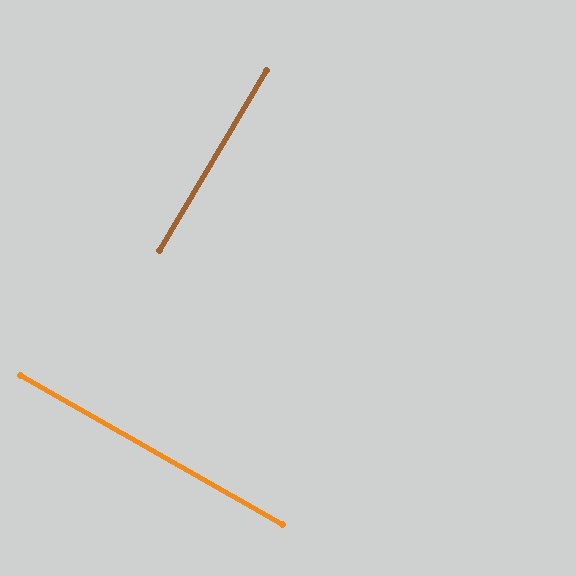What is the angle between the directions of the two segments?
Approximately 89 degrees.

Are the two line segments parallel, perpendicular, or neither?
Perpendicular — they meet at approximately 89°.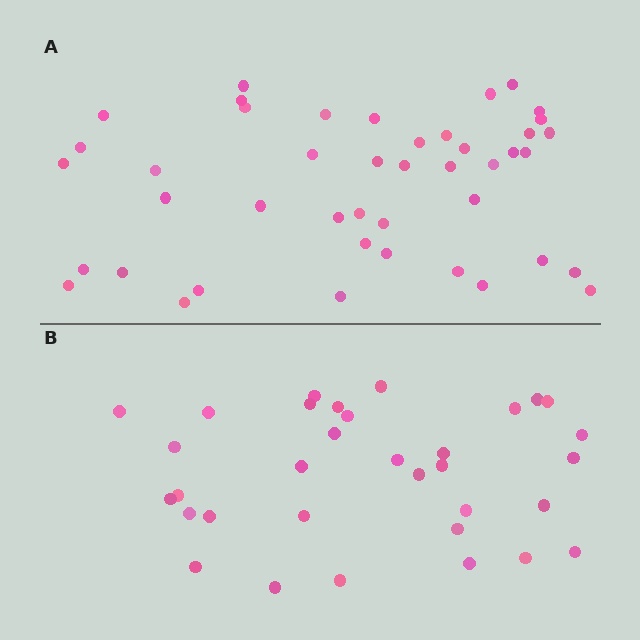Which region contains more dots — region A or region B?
Region A (the top region) has more dots.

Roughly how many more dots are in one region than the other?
Region A has roughly 12 or so more dots than region B.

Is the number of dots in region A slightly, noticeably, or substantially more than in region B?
Region A has noticeably more, but not dramatically so. The ratio is roughly 1.3 to 1.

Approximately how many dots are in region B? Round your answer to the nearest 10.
About 30 dots. (The exact count is 33, which rounds to 30.)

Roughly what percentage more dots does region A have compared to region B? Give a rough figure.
About 35% more.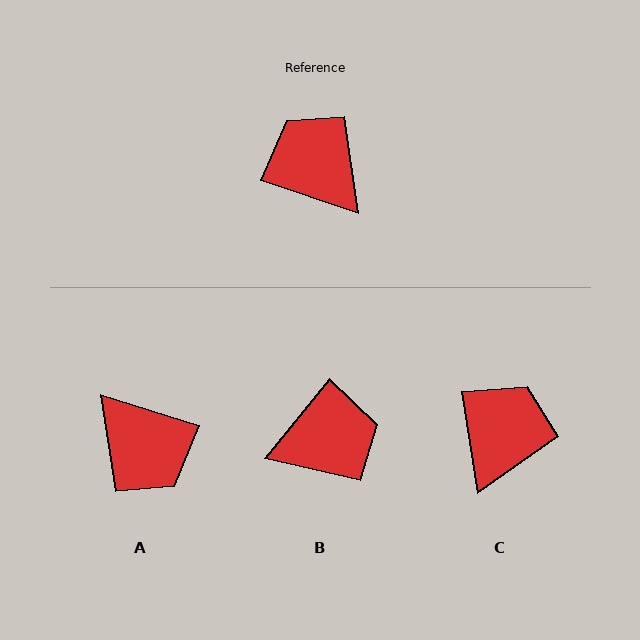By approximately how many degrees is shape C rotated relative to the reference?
Approximately 62 degrees clockwise.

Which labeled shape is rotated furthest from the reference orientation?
A, about 179 degrees away.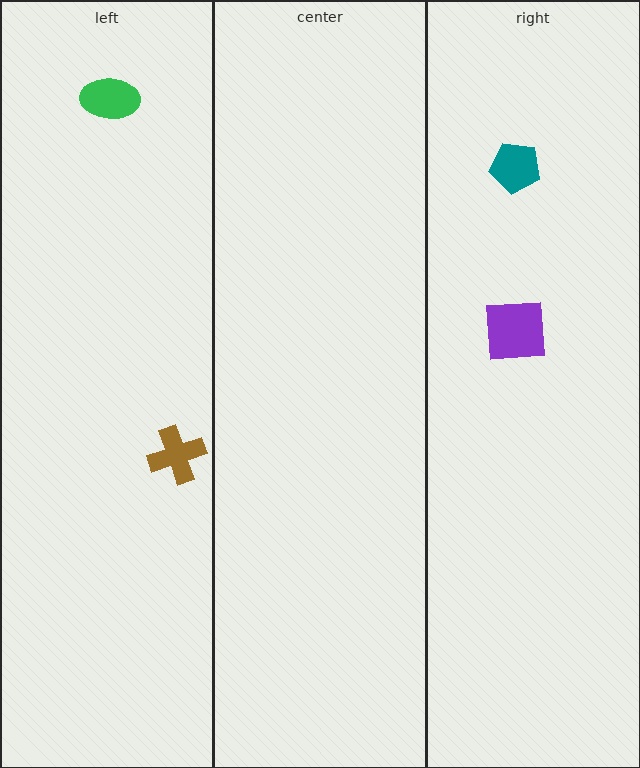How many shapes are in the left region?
2.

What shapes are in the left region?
The brown cross, the green ellipse.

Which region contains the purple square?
The right region.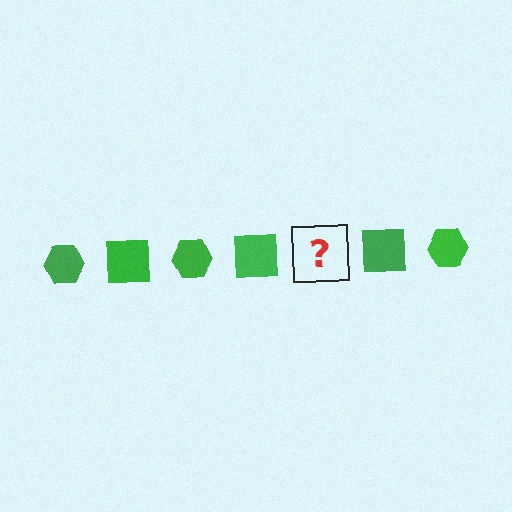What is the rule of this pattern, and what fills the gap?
The rule is that the pattern cycles through hexagon, square shapes in green. The gap should be filled with a green hexagon.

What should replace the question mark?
The question mark should be replaced with a green hexagon.